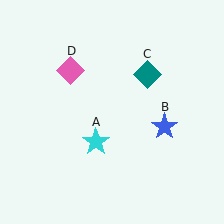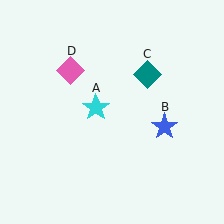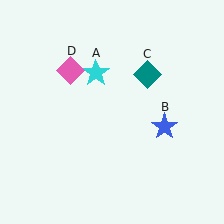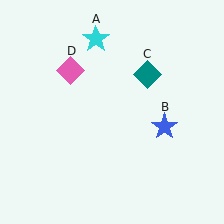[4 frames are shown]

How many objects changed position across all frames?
1 object changed position: cyan star (object A).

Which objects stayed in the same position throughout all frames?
Blue star (object B) and teal diamond (object C) and pink diamond (object D) remained stationary.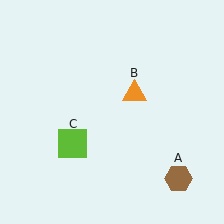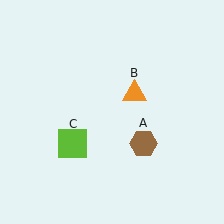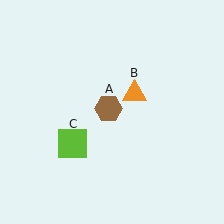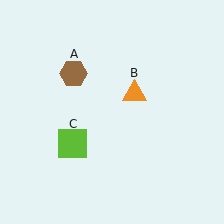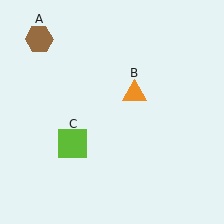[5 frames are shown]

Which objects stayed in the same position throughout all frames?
Orange triangle (object B) and lime square (object C) remained stationary.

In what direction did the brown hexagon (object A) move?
The brown hexagon (object A) moved up and to the left.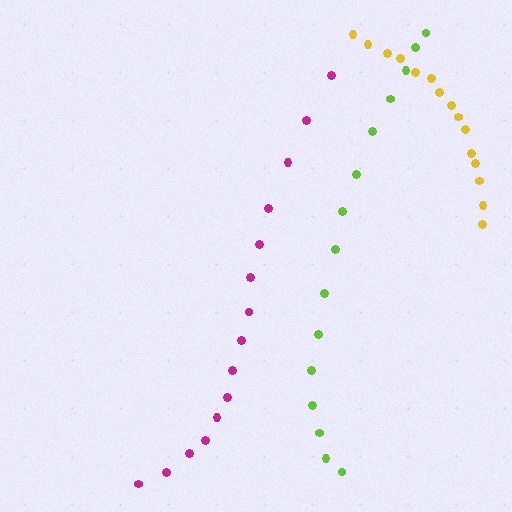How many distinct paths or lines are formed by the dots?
There are 3 distinct paths.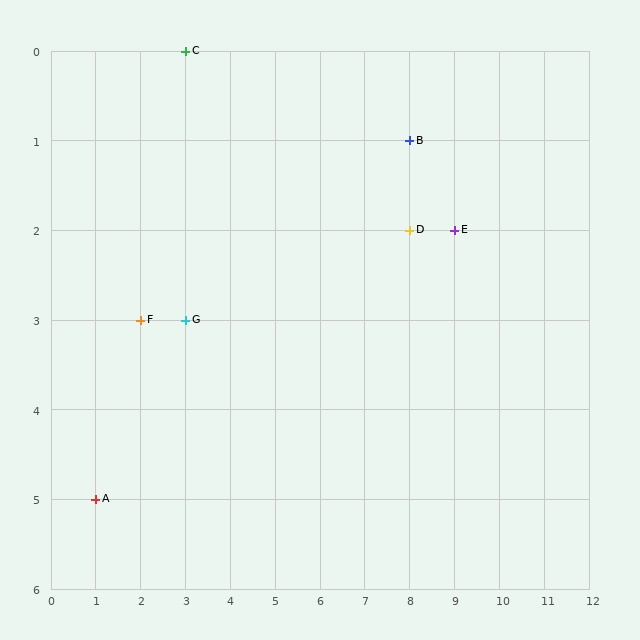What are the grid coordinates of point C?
Point C is at grid coordinates (3, 0).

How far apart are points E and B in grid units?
Points E and B are 1 column and 1 row apart (about 1.4 grid units diagonally).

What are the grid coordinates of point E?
Point E is at grid coordinates (9, 2).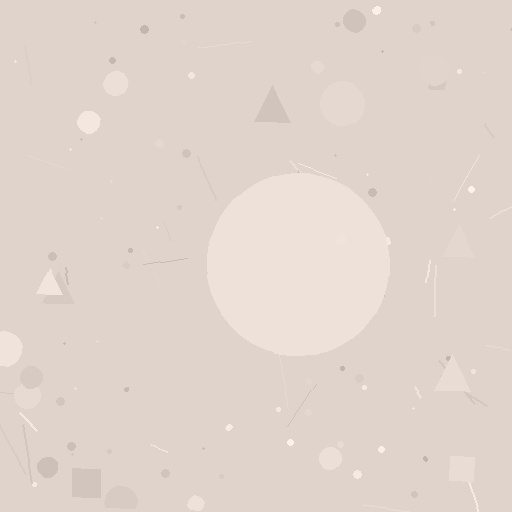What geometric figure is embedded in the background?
A circle is embedded in the background.